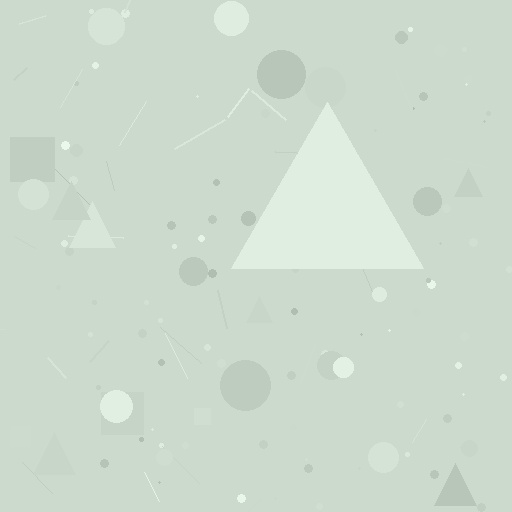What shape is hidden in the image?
A triangle is hidden in the image.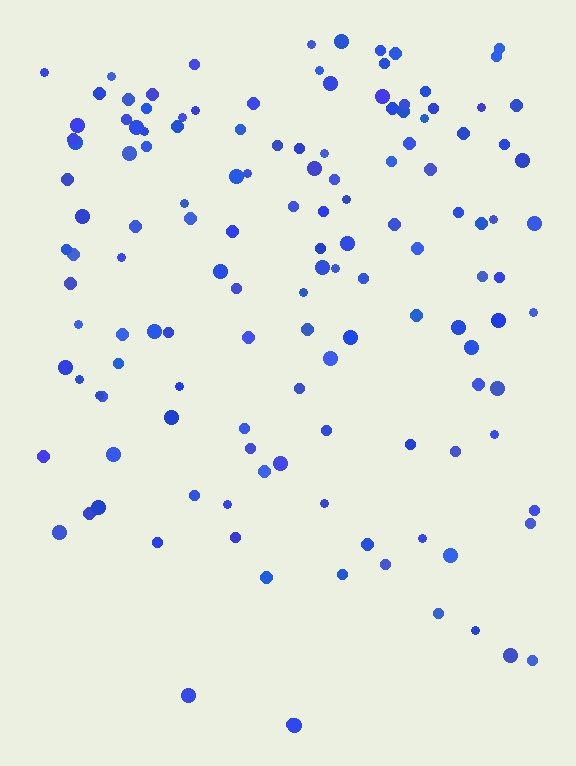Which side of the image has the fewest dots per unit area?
The bottom.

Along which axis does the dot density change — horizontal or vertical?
Vertical.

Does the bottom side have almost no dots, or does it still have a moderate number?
Still a moderate number, just noticeably fewer than the top.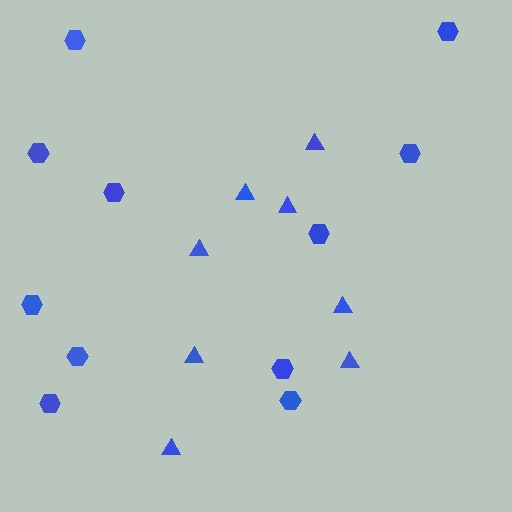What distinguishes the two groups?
There are 2 groups: one group of hexagons (11) and one group of triangles (8).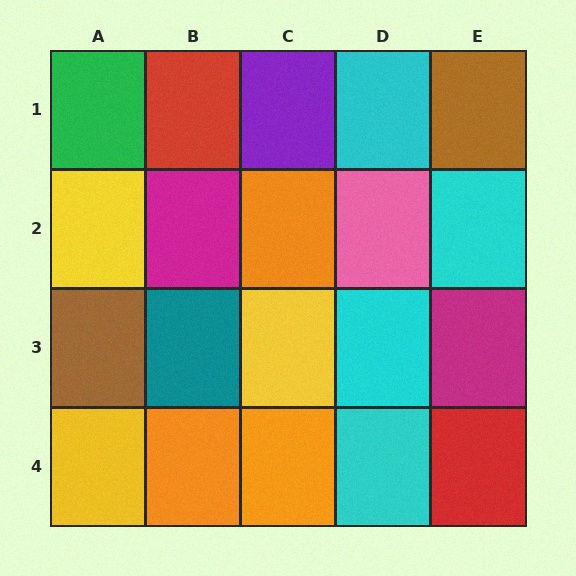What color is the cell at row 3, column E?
Magenta.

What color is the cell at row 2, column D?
Pink.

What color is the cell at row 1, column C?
Purple.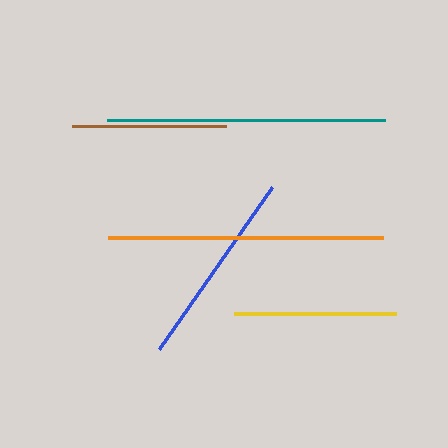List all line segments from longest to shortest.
From longest to shortest: teal, orange, blue, yellow, brown.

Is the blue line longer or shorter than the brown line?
The blue line is longer than the brown line.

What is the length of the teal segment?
The teal segment is approximately 279 pixels long.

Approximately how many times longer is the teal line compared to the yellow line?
The teal line is approximately 1.7 times the length of the yellow line.